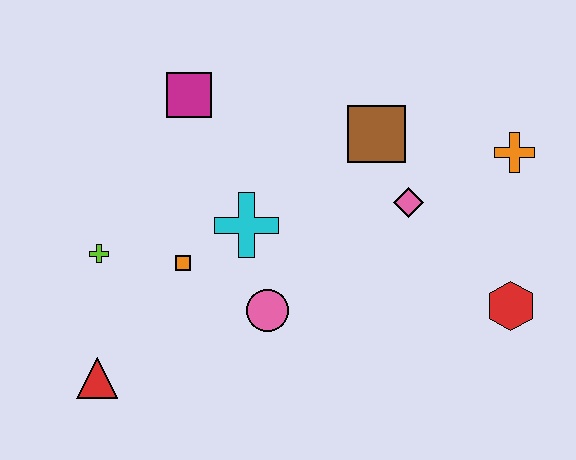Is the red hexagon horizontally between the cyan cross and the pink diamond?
No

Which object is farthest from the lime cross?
The orange cross is farthest from the lime cross.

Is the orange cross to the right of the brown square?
Yes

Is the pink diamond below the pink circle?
No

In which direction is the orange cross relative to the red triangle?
The orange cross is to the right of the red triangle.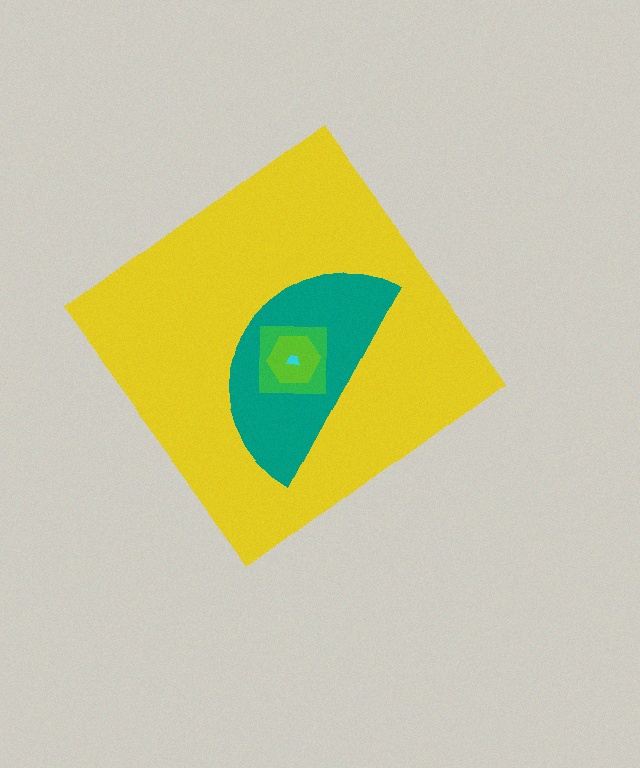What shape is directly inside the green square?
The lime hexagon.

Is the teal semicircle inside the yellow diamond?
Yes.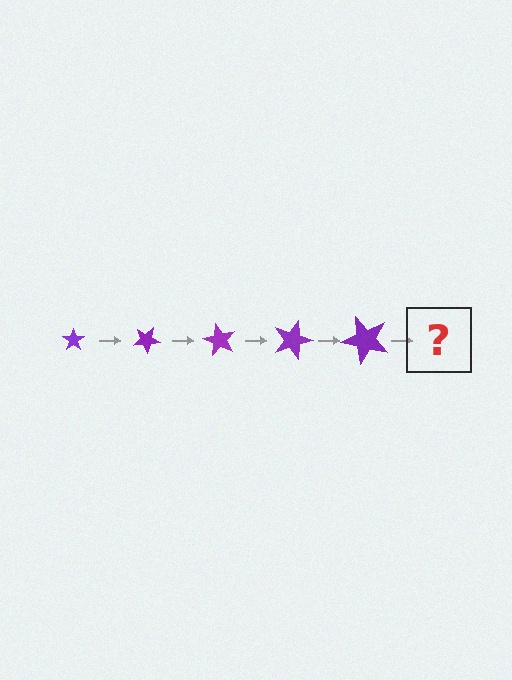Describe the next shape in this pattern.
It should be a star, larger than the previous one and rotated 150 degrees from the start.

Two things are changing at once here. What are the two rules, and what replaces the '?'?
The two rules are that the star grows larger each step and it rotates 30 degrees each step. The '?' should be a star, larger than the previous one and rotated 150 degrees from the start.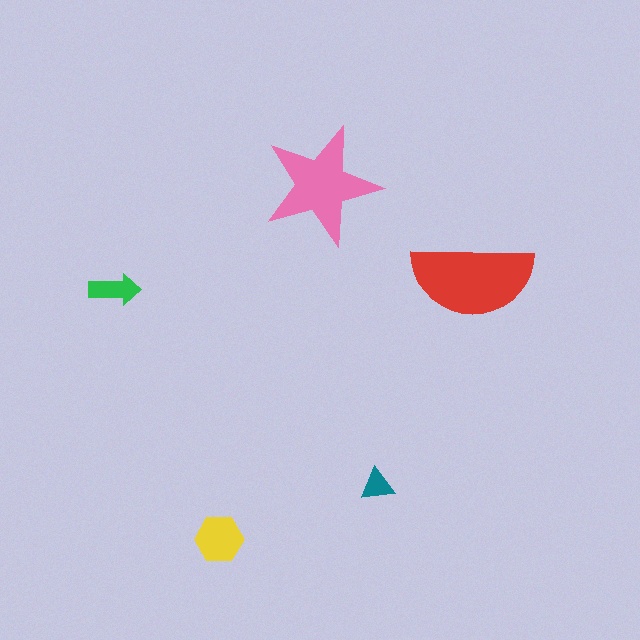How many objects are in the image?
There are 5 objects in the image.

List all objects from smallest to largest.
The teal triangle, the green arrow, the yellow hexagon, the pink star, the red semicircle.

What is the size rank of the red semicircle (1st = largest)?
1st.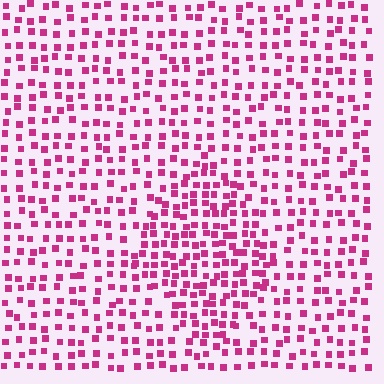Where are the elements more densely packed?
The elements are more densely packed inside the diamond boundary.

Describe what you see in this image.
The image contains small magenta elements arranged at two different densities. A diamond-shaped region is visible where the elements are more densely packed than the surrounding area.